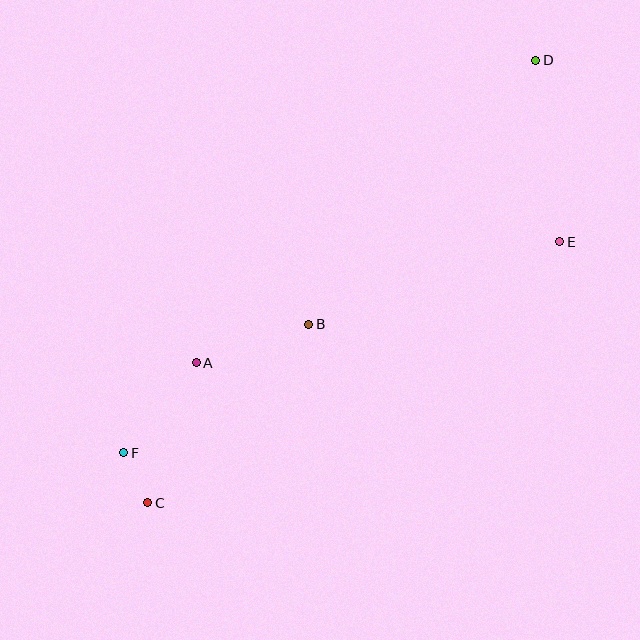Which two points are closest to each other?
Points C and F are closest to each other.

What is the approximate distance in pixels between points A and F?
The distance between A and F is approximately 116 pixels.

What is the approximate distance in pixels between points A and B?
The distance between A and B is approximately 119 pixels.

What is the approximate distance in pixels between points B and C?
The distance between B and C is approximately 241 pixels.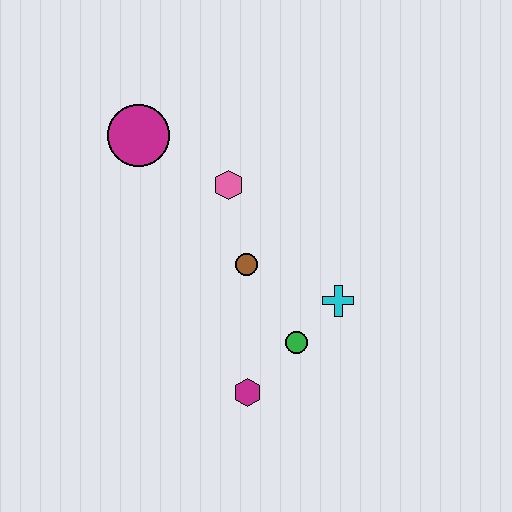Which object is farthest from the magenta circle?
The magenta hexagon is farthest from the magenta circle.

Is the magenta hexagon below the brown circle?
Yes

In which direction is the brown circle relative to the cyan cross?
The brown circle is to the left of the cyan cross.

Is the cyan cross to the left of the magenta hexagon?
No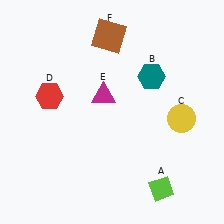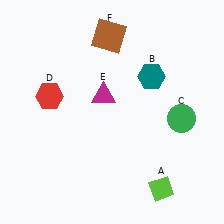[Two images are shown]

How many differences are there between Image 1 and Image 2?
There is 1 difference between the two images.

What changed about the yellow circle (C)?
In Image 1, C is yellow. In Image 2, it changed to green.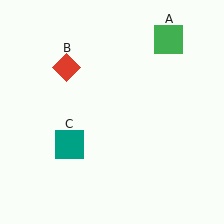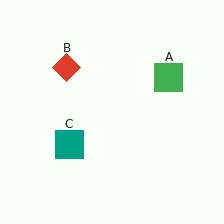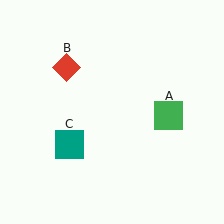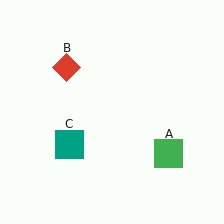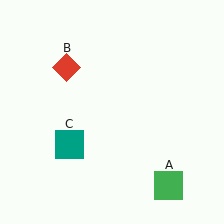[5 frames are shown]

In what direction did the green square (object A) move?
The green square (object A) moved down.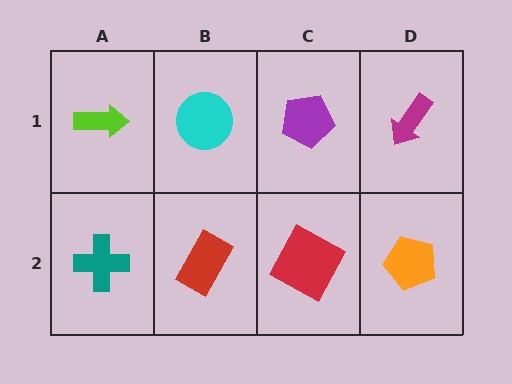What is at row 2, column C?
A red square.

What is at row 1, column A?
A lime arrow.